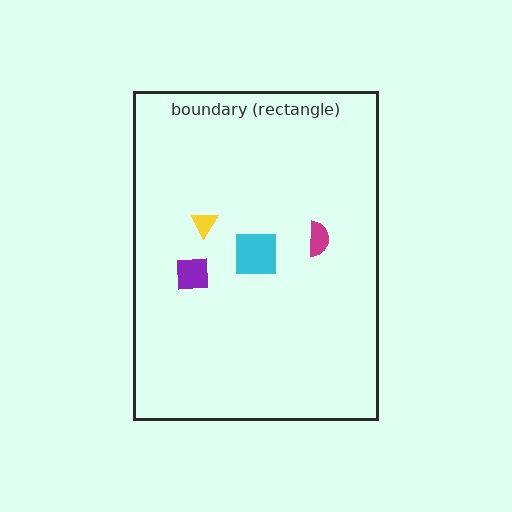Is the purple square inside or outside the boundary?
Inside.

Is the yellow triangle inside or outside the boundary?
Inside.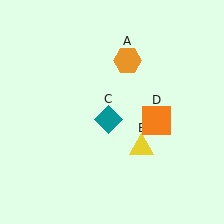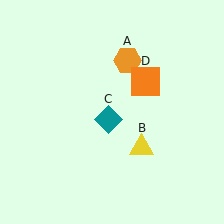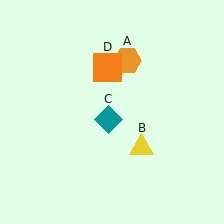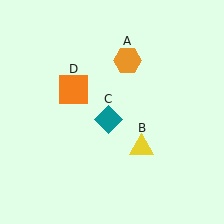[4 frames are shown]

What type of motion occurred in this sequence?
The orange square (object D) rotated counterclockwise around the center of the scene.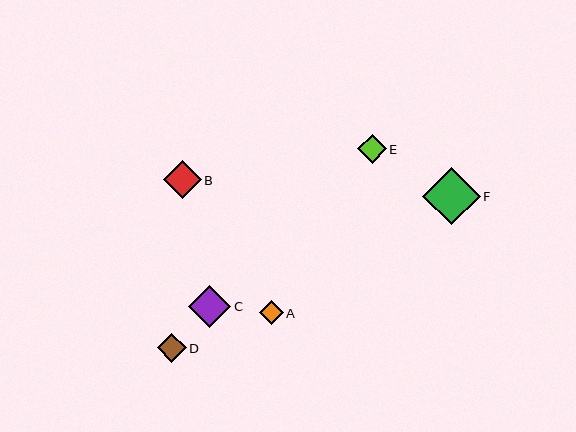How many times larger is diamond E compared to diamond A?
Diamond E is approximately 1.2 times the size of diamond A.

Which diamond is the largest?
Diamond F is the largest with a size of approximately 58 pixels.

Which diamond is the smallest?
Diamond A is the smallest with a size of approximately 23 pixels.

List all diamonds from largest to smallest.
From largest to smallest: F, C, B, D, E, A.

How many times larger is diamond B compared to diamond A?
Diamond B is approximately 1.6 times the size of diamond A.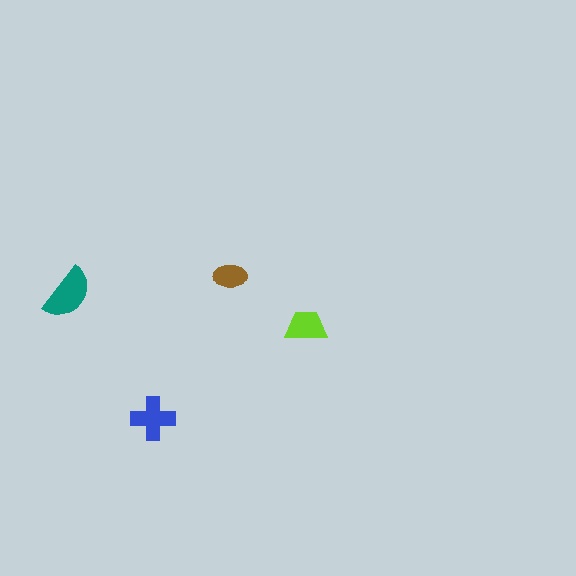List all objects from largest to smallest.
The teal semicircle, the blue cross, the lime trapezoid, the brown ellipse.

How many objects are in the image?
There are 4 objects in the image.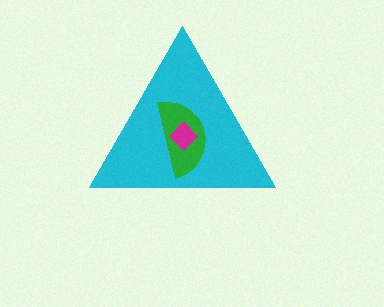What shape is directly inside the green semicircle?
The magenta diamond.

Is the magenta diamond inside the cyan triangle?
Yes.